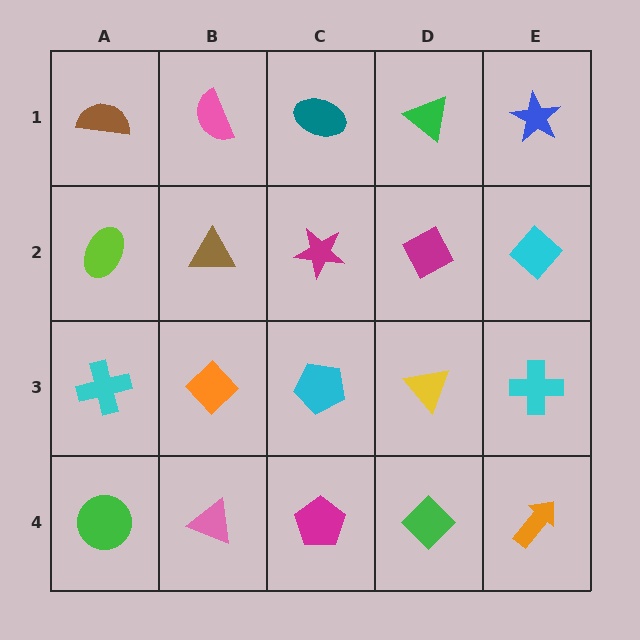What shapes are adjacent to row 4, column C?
A cyan pentagon (row 3, column C), a pink triangle (row 4, column B), a green diamond (row 4, column D).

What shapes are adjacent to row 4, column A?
A cyan cross (row 3, column A), a pink triangle (row 4, column B).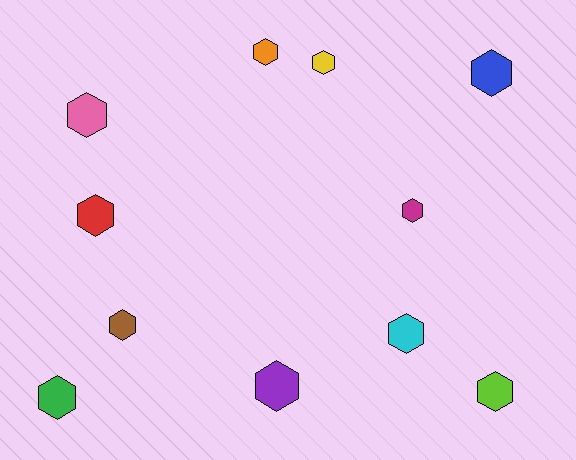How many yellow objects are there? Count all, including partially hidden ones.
There is 1 yellow object.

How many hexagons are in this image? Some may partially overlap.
There are 11 hexagons.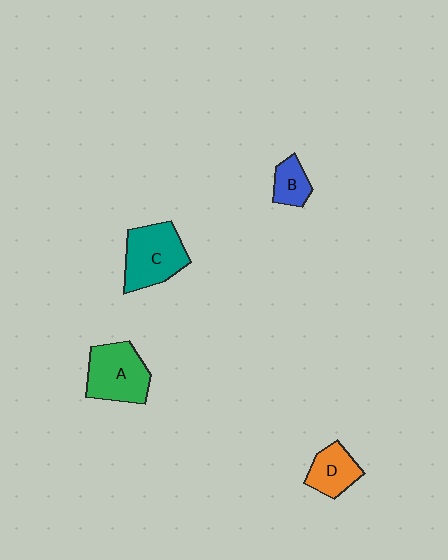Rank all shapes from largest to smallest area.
From largest to smallest: C (teal), A (green), D (orange), B (blue).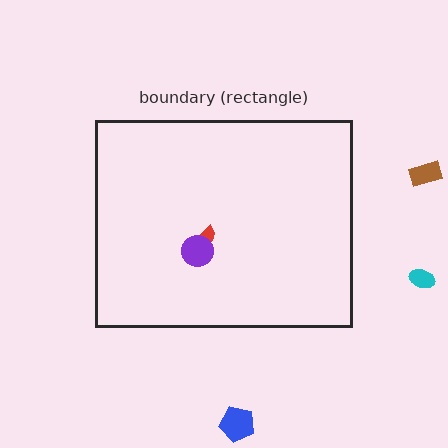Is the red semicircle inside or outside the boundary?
Inside.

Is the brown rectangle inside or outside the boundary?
Outside.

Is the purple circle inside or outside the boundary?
Inside.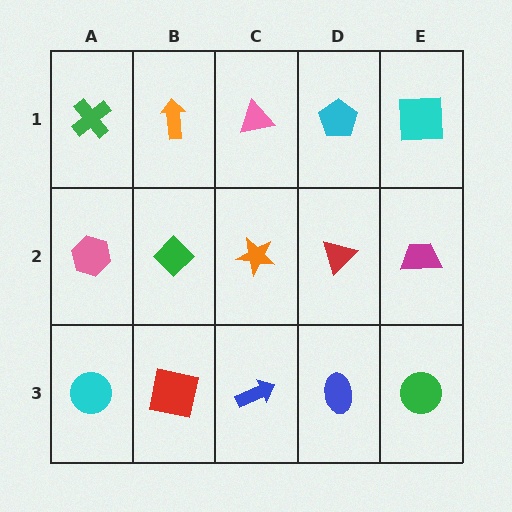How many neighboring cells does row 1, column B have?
3.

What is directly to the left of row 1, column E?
A cyan pentagon.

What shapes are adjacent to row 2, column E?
A cyan square (row 1, column E), a green circle (row 3, column E), a red triangle (row 2, column D).